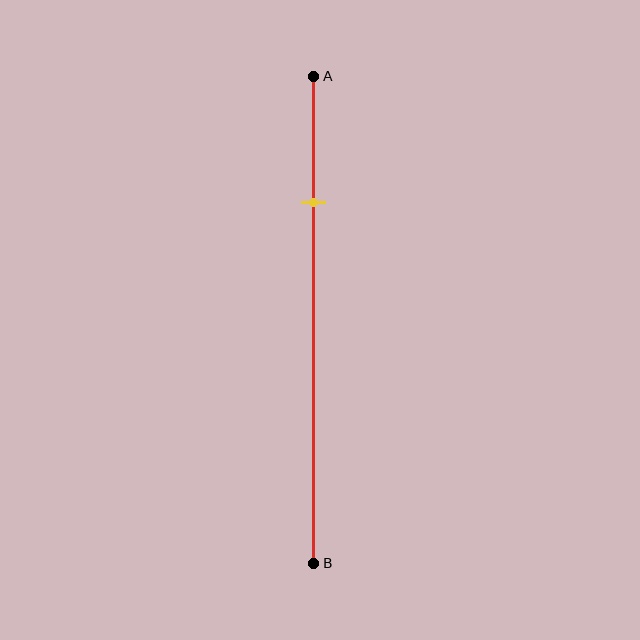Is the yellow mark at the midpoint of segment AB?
No, the mark is at about 25% from A, not at the 50% midpoint.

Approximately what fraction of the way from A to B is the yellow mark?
The yellow mark is approximately 25% of the way from A to B.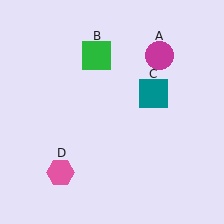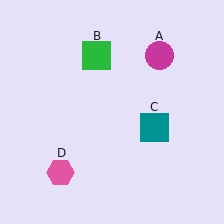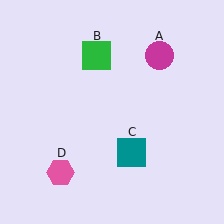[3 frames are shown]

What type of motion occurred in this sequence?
The teal square (object C) rotated clockwise around the center of the scene.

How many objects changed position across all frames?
1 object changed position: teal square (object C).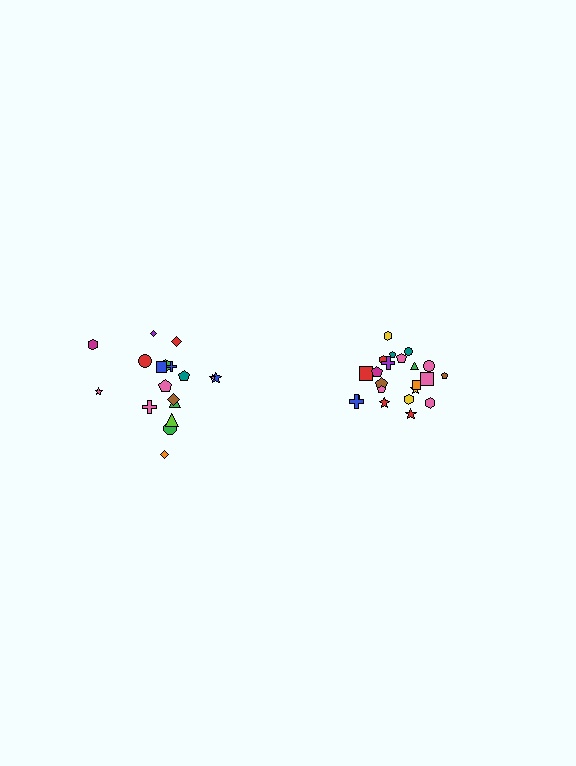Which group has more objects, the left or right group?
The right group.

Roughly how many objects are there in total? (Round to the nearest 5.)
Roughly 40 objects in total.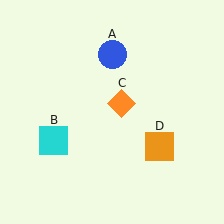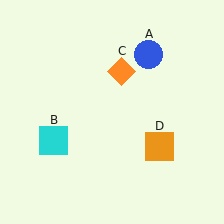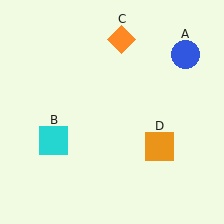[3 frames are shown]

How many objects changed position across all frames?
2 objects changed position: blue circle (object A), orange diamond (object C).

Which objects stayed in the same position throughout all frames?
Cyan square (object B) and orange square (object D) remained stationary.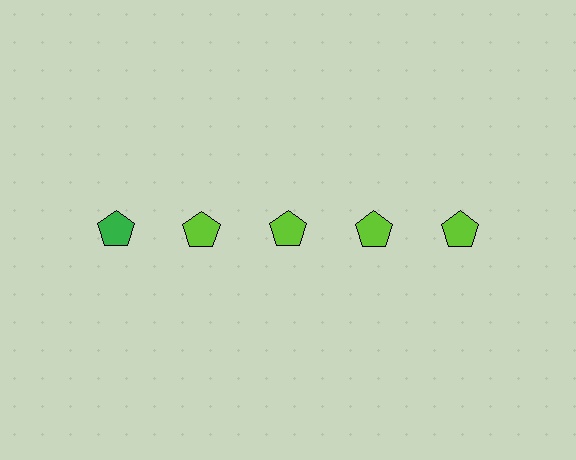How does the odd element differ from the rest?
It has a different color: green instead of lime.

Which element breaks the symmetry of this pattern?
The green pentagon in the top row, leftmost column breaks the symmetry. All other shapes are lime pentagons.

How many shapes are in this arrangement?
There are 5 shapes arranged in a grid pattern.